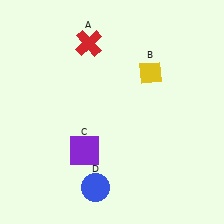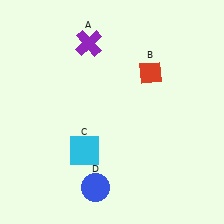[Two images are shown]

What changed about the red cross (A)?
In Image 1, A is red. In Image 2, it changed to purple.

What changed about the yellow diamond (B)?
In Image 1, B is yellow. In Image 2, it changed to red.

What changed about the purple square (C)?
In Image 1, C is purple. In Image 2, it changed to cyan.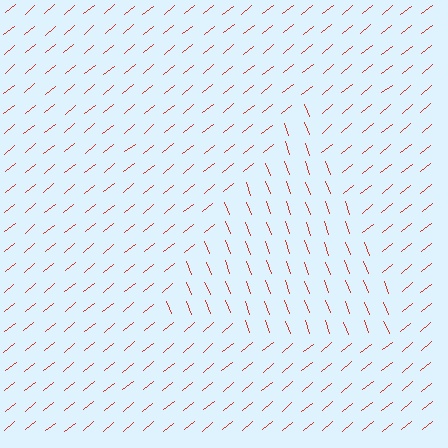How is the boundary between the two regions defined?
The boundary is defined purely by a change in line orientation (approximately 71 degrees difference). All lines are the same color and thickness.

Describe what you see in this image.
The image is filled with small red line segments. A triangle region in the image has lines oriented differently from the surrounding lines, creating a visible texture boundary.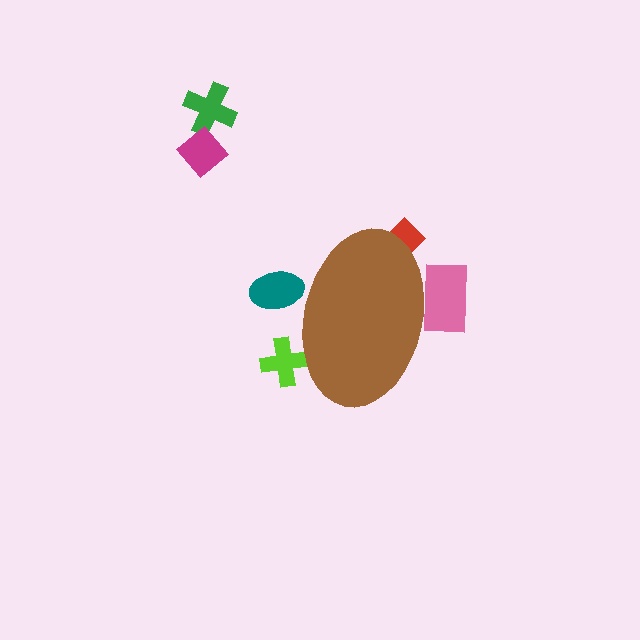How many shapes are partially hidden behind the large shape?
4 shapes are partially hidden.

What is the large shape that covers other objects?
A brown ellipse.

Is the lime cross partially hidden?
Yes, the lime cross is partially hidden behind the brown ellipse.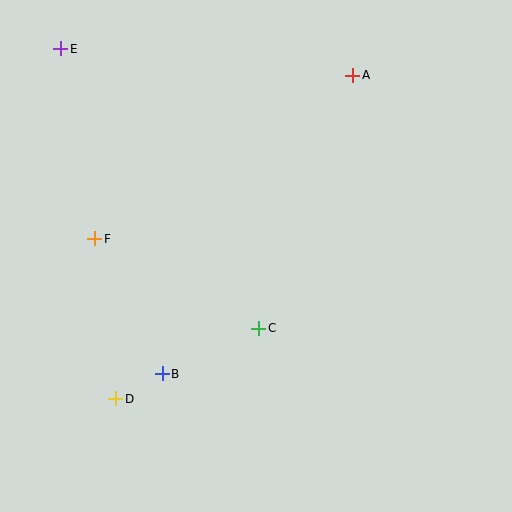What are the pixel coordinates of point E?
Point E is at (61, 49).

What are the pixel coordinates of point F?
Point F is at (95, 239).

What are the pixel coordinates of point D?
Point D is at (116, 399).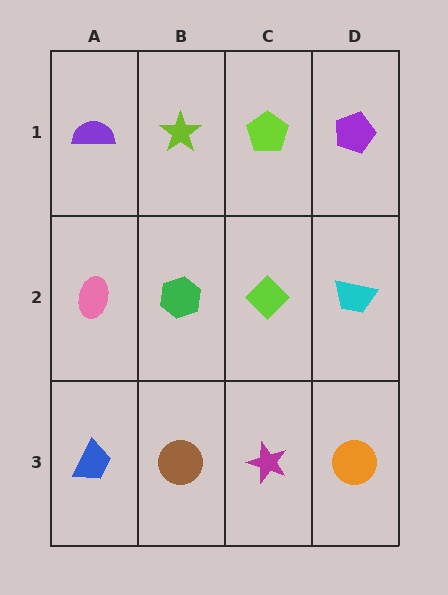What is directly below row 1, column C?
A lime diamond.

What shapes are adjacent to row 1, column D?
A cyan trapezoid (row 2, column D), a lime pentagon (row 1, column C).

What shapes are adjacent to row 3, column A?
A pink ellipse (row 2, column A), a brown circle (row 3, column B).